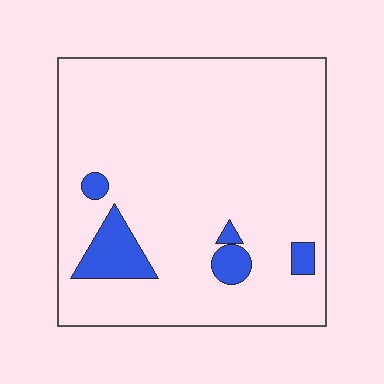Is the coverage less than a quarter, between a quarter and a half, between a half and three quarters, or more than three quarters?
Less than a quarter.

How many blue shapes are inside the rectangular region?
5.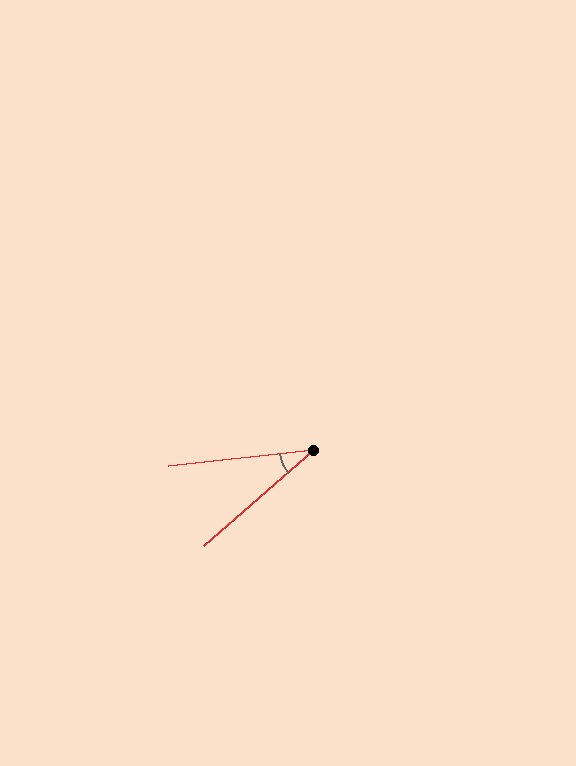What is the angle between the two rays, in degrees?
Approximately 35 degrees.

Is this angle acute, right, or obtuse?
It is acute.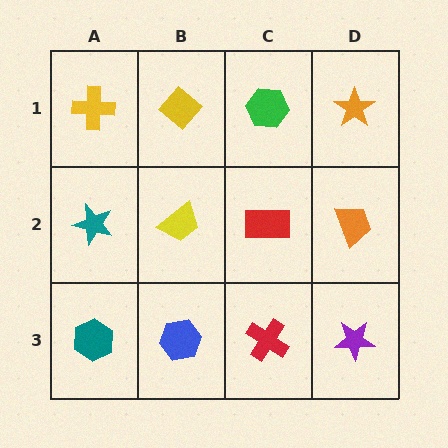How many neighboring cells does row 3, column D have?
2.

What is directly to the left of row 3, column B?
A teal hexagon.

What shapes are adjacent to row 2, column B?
A yellow diamond (row 1, column B), a blue hexagon (row 3, column B), a teal star (row 2, column A), a red rectangle (row 2, column C).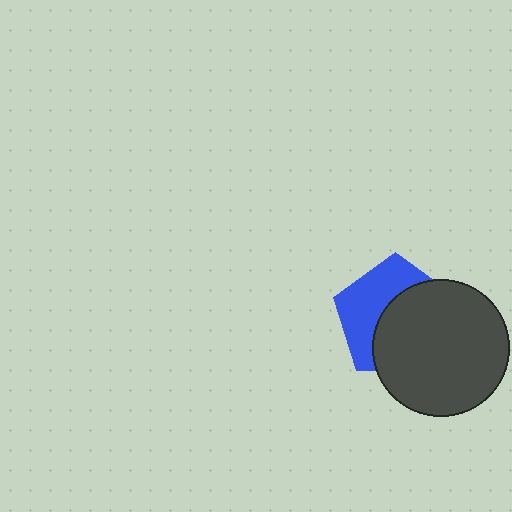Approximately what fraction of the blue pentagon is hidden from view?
Roughly 56% of the blue pentagon is hidden behind the dark gray circle.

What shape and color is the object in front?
The object in front is a dark gray circle.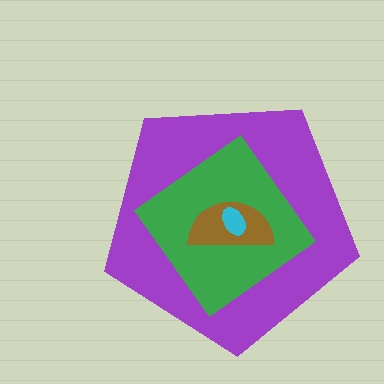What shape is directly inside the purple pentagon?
The green diamond.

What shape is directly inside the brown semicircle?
The cyan ellipse.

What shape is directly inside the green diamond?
The brown semicircle.